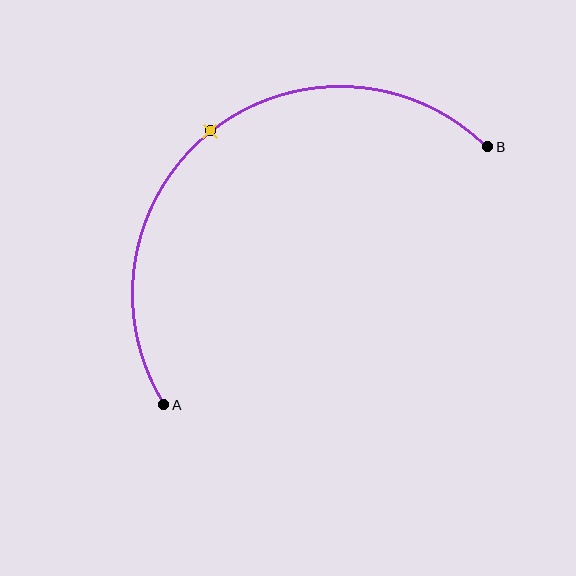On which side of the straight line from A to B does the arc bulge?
The arc bulges above and to the left of the straight line connecting A and B.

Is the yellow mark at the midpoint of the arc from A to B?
Yes. The yellow mark lies on the arc at equal arc-length from both A and B — it is the arc midpoint.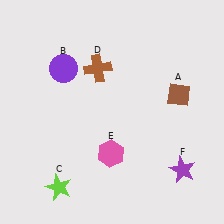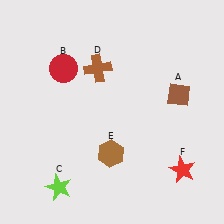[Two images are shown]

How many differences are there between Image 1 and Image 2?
There are 3 differences between the two images.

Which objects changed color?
B changed from purple to red. E changed from pink to brown. F changed from purple to red.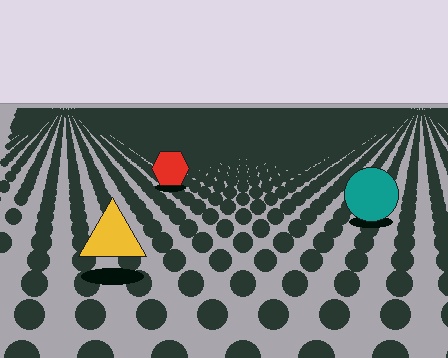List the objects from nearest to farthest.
From nearest to farthest: the yellow triangle, the teal circle, the red hexagon.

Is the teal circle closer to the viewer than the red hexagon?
Yes. The teal circle is closer — you can tell from the texture gradient: the ground texture is coarser near it.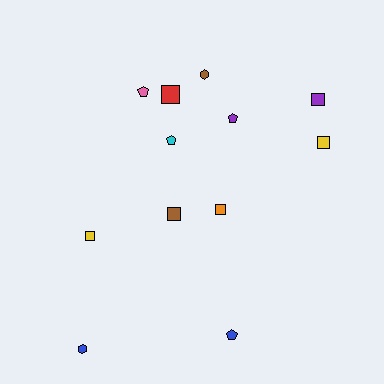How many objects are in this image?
There are 12 objects.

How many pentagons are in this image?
There are 4 pentagons.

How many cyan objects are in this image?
There is 1 cyan object.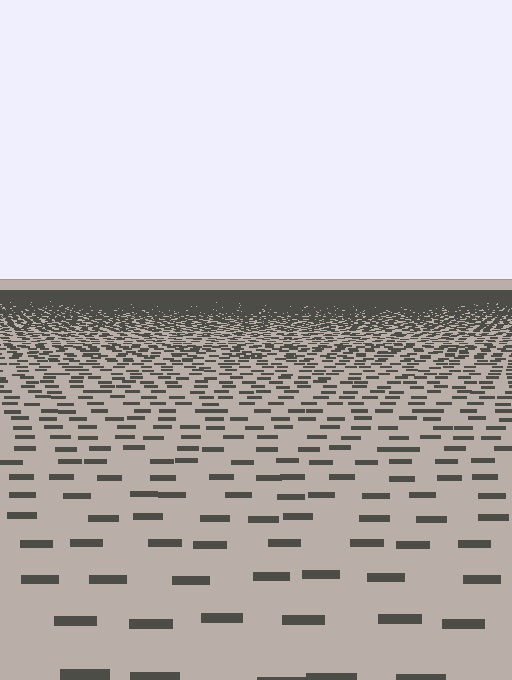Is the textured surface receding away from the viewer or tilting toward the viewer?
The surface is receding away from the viewer. Texture elements get smaller and denser toward the top.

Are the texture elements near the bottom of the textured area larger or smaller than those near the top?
Larger. Near the bottom, elements are closer to the viewer and appear at a bigger on-screen size.